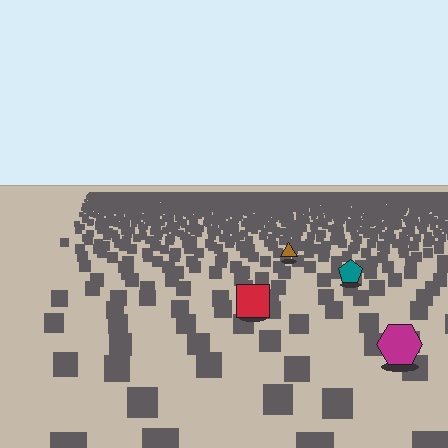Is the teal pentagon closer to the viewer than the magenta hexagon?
No. The magenta hexagon is closer — you can tell from the texture gradient: the ground texture is coarser near it.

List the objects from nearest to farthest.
From nearest to farthest: the magenta hexagon, the red square, the teal pentagon, the brown triangle.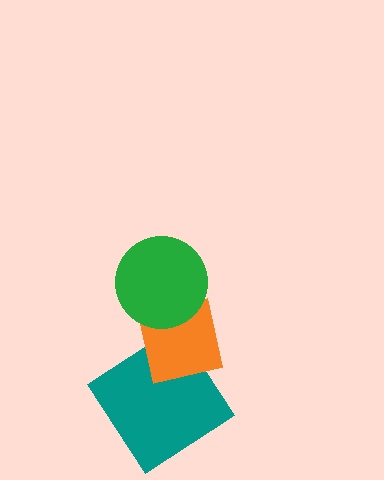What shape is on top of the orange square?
The green circle is on top of the orange square.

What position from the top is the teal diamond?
The teal diamond is 3rd from the top.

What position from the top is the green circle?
The green circle is 1st from the top.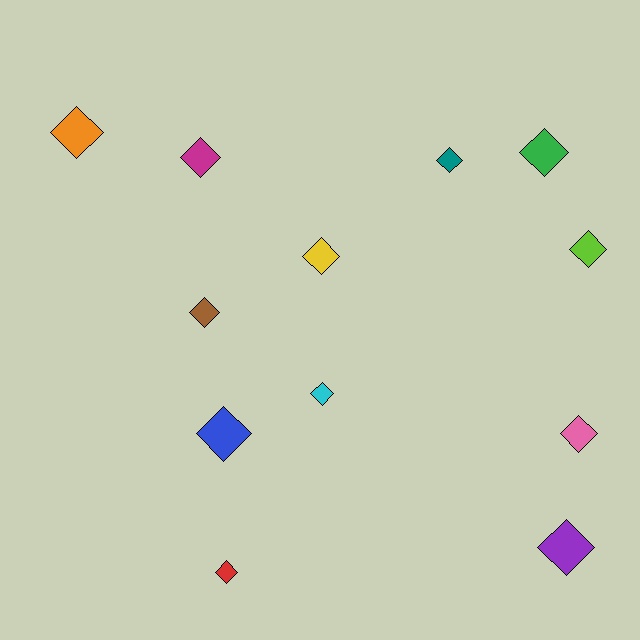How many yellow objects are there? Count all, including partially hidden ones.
There is 1 yellow object.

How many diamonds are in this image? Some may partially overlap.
There are 12 diamonds.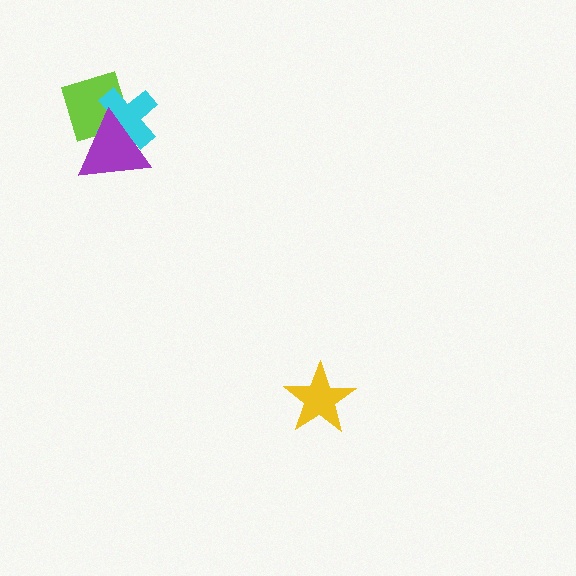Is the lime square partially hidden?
Yes, it is partially covered by another shape.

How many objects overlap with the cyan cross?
2 objects overlap with the cyan cross.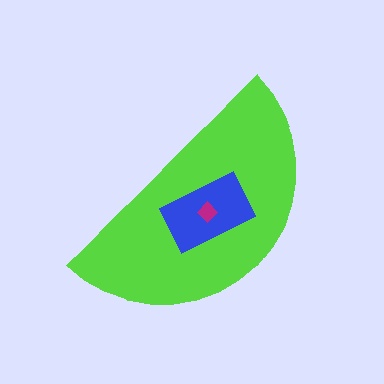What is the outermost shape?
The lime semicircle.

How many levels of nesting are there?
3.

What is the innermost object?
The magenta diamond.